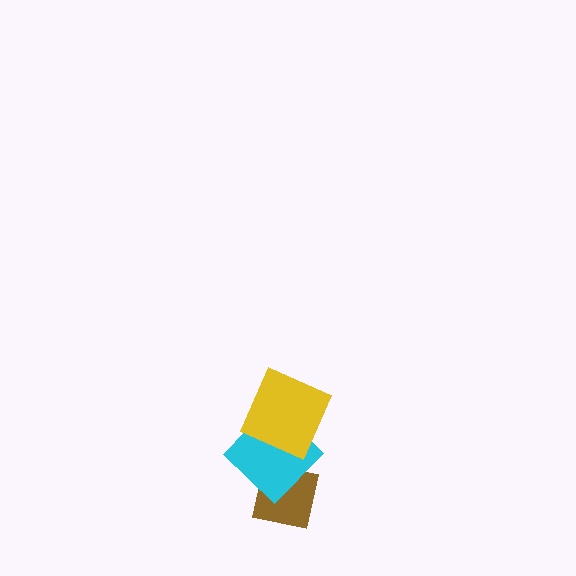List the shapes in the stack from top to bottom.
From top to bottom: the yellow square, the cyan diamond, the brown square.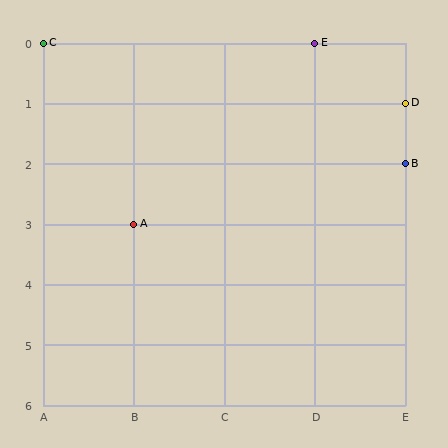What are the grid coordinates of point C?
Point C is at grid coordinates (A, 0).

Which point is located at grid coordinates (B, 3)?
Point A is at (B, 3).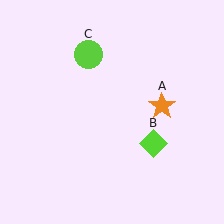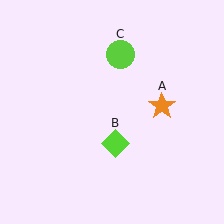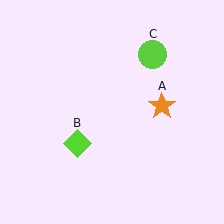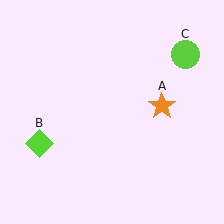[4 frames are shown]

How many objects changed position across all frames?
2 objects changed position: lime diamond (object B), lime circle (object C).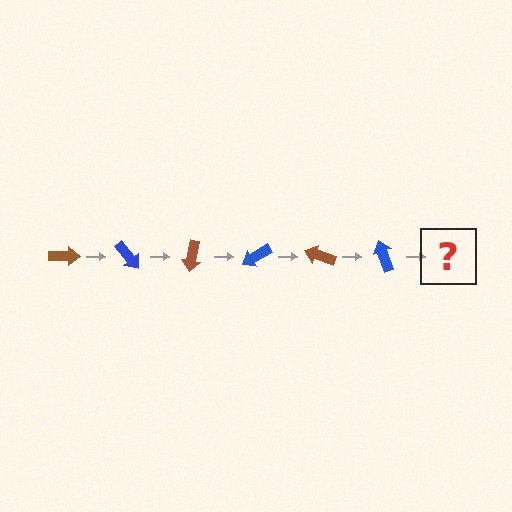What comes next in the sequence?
The next element should be a brown arrow, rotated 300 degrees from the start.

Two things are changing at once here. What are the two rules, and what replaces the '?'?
The two rules are that it rotates 50 degrees each step and the color cycles through brown and blue. The '?' should be a brown arrow, rotated 300 degrees from the start.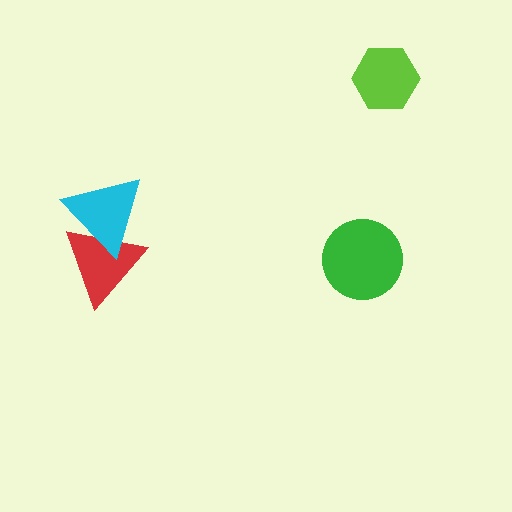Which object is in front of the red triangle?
The cyan triangle is in front of the red triangle.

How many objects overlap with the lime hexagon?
0 objects overlap with the lime hexagon.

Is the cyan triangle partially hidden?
No, no other shape covers it.